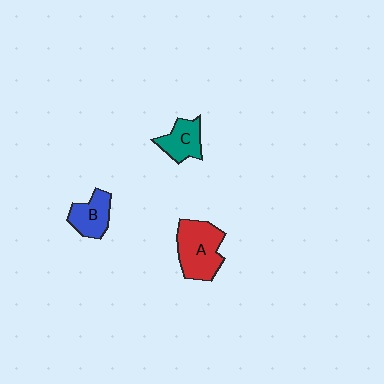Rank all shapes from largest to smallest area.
From largest to smallest: A (red), B (blue), C (teal).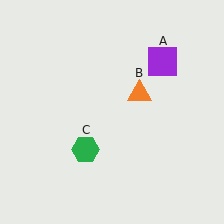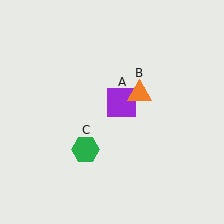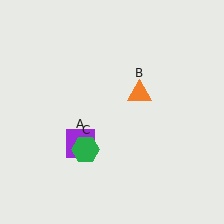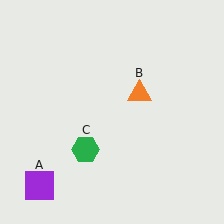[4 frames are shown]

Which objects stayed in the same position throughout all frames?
Orange triangle (object B) and green hexagon (object C) remained stationary.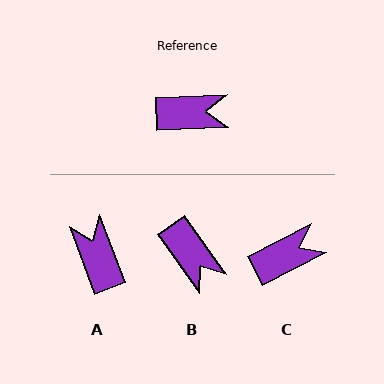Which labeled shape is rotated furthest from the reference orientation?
A, about 108 degrees away.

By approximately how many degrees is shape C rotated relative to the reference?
Approximately 25 degrees counter-clockwise.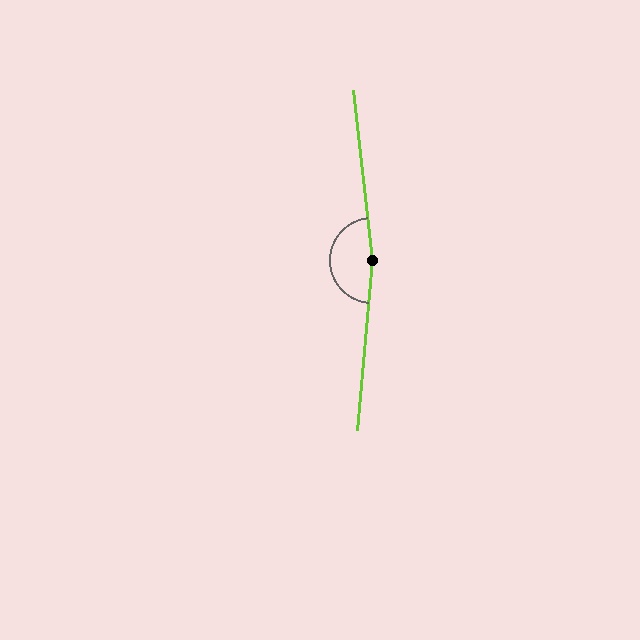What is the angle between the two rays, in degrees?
Approximately 169 degrees.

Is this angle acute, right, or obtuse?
It is obtuse.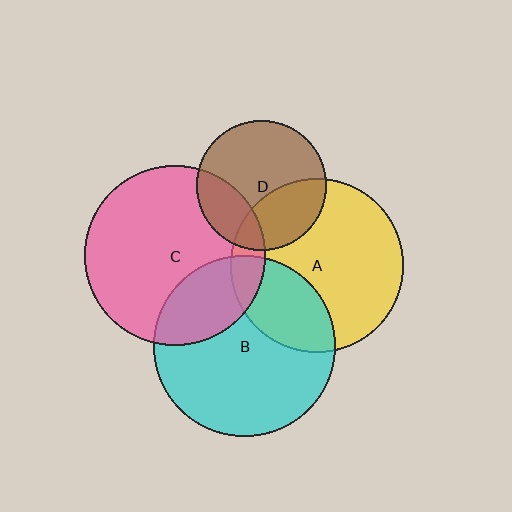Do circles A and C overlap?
Yes.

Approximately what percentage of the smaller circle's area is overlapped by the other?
Approximately 10%.